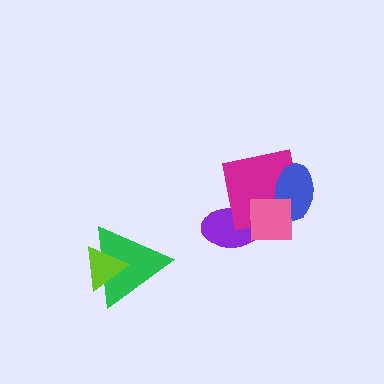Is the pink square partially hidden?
No, no other shape covers it.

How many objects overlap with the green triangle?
1 object overlaps with the green triangle.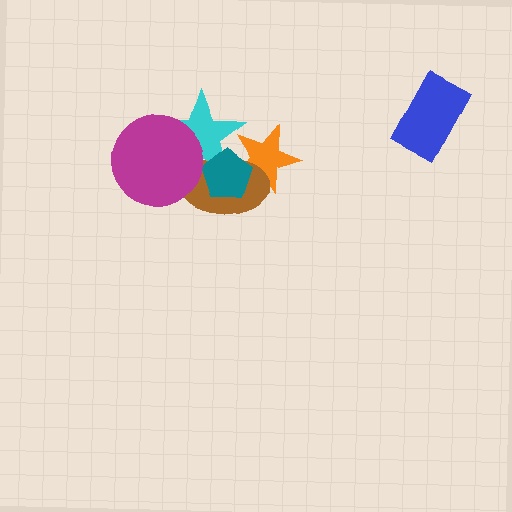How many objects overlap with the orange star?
3 objects overlap with the orange star.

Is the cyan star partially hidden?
Yes, it is partially covered by another shape.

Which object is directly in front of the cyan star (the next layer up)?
The teal pentagon is directly in front of the cyan star.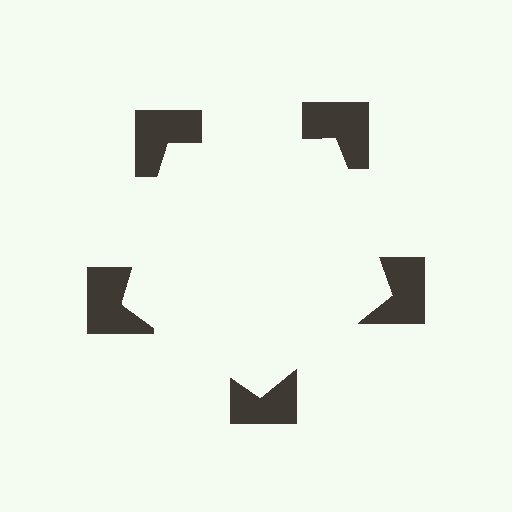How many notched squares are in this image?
There are 5 — one at each vertex of the illusory pentagon.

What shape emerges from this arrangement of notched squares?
An illusory pentagon — its edges are inferred from the aligned wedge cuts in the notched squares, not physically drawn.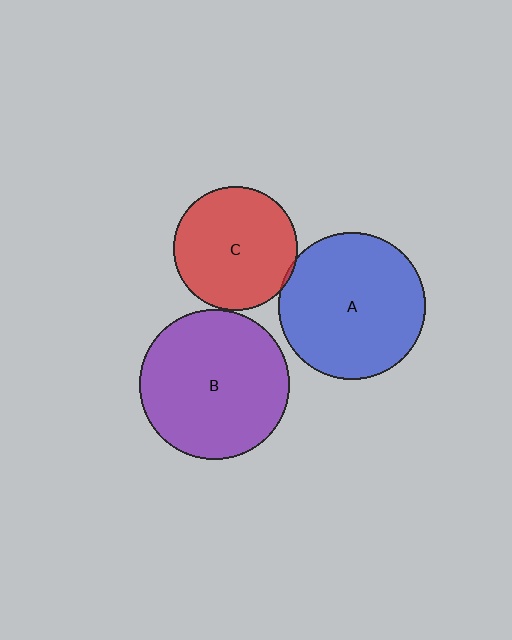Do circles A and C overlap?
Yes.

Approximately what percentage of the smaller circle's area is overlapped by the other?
Approximately 5%.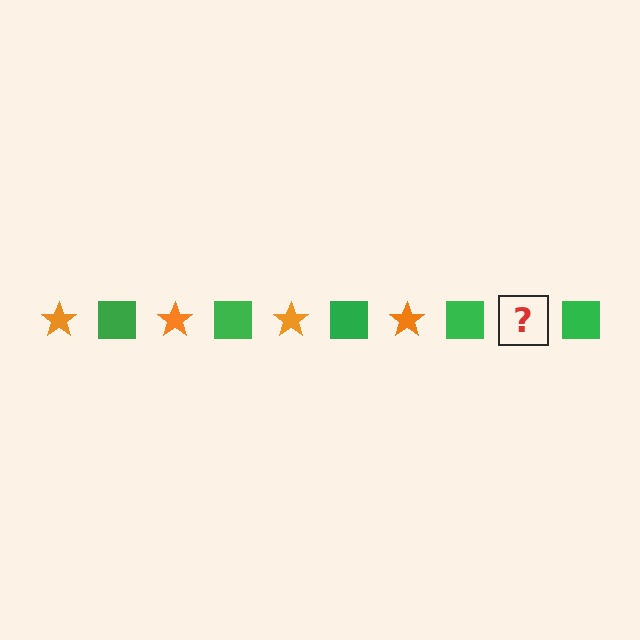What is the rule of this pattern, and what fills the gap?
The rule is that the pattern alternates between orange star and green square. The gap should be filled with an orange star.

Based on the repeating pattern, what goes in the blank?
The blank should be an orange star.